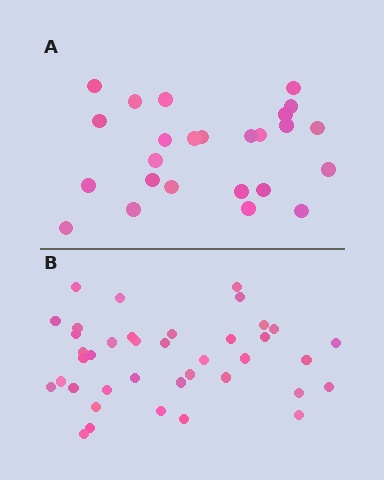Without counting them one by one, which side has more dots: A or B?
Region B (the bottom region) has more dots.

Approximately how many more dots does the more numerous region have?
Region B has approximately 15 more dots than region A.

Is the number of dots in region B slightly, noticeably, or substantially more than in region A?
Region B has substantially more. The ratio is roughly 1.6 to 1.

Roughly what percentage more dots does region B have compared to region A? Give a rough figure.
About 55% more.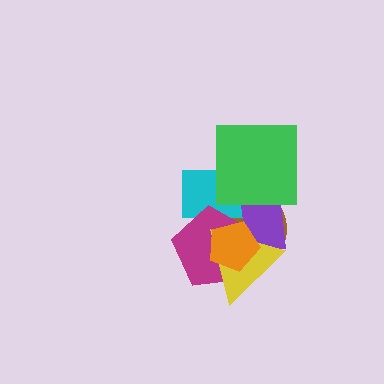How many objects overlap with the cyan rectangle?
6 objects overlap with the cyan rectangle.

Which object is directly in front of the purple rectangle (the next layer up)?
The green square is directly in front of the purple rectangle.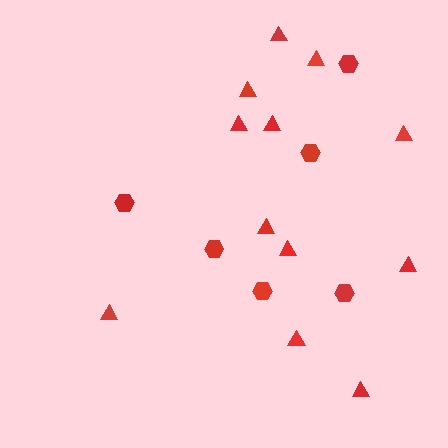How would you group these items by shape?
There are 2 groups: one group of hexagons (6) and one group of triangles (12).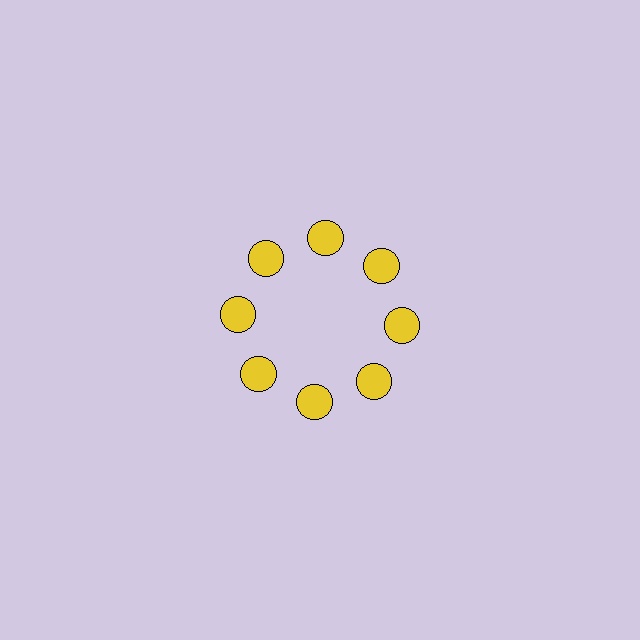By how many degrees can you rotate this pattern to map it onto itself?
The pattern maps onto itself every 45 degrees of rotation.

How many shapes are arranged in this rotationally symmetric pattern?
There are 8 shapes, arranged in 8 groups of 1.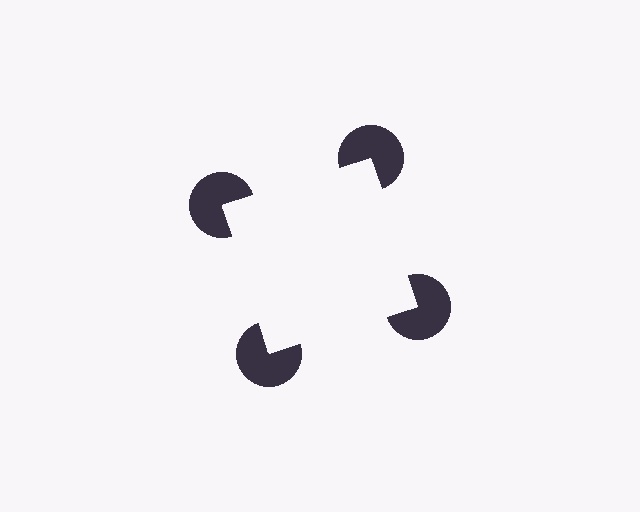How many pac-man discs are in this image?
There are 4 — one at each vertex of the illusory square.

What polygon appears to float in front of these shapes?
An illusory square — its edges are inferred from the aligned wedge cuts in the pac-man discs, not physically drawn.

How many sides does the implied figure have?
4 sides.